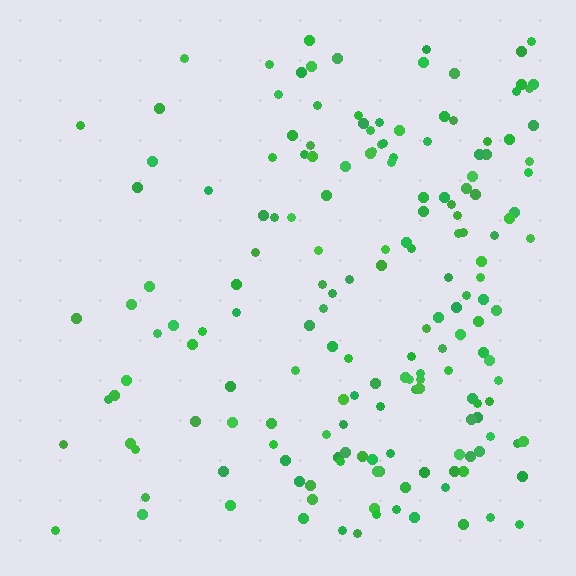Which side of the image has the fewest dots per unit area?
The left.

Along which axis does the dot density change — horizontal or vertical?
Horizontal.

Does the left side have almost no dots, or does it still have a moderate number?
Still a moderate number, just noticeably fewer than the right.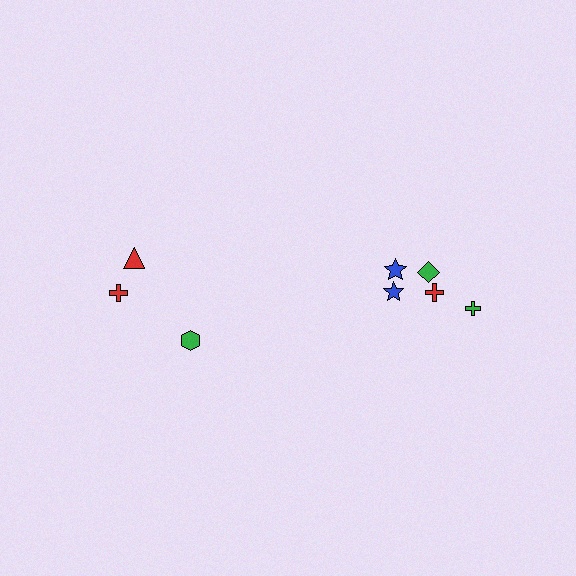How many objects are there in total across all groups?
There are 8 objects.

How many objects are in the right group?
There are 5 objects.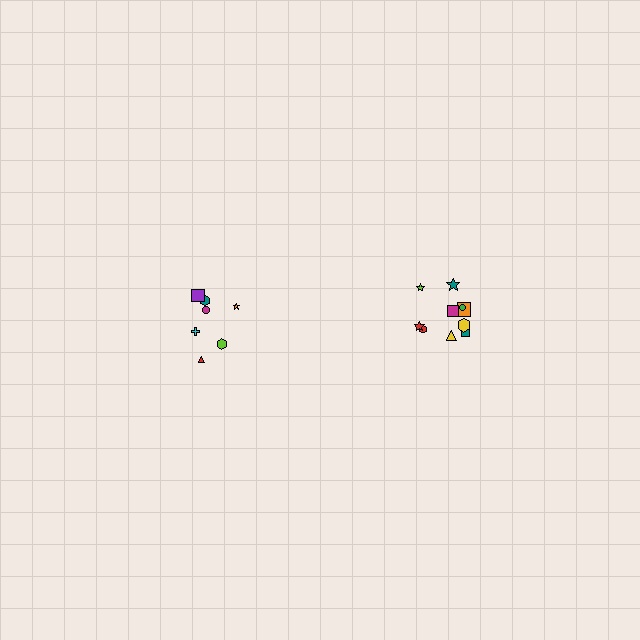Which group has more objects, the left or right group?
The right group.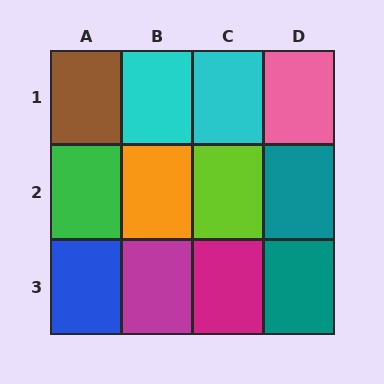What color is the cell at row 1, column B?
Cyan.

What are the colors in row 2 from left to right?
Green, orange, lime, teal.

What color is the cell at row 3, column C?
Magenta.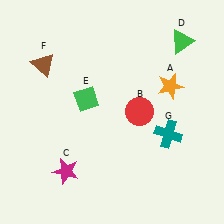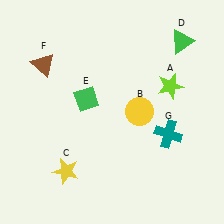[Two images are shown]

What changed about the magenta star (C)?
In Image 1, C is magenta. In Image 2, it changed to yellow.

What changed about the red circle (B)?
In Image 1, B is red. In Image 2, it changed to yellow.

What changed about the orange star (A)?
In Image 1, A is orange. In Image 2, it changed to lime.